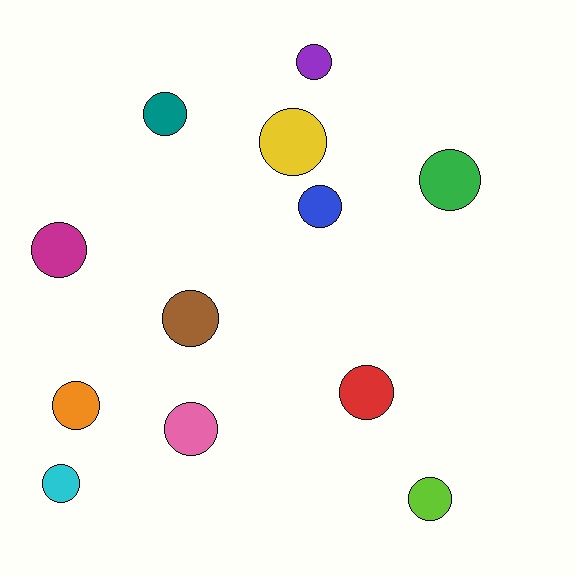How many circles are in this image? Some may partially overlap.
There are 12 circles.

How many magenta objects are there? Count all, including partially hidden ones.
There is 1 magenta object.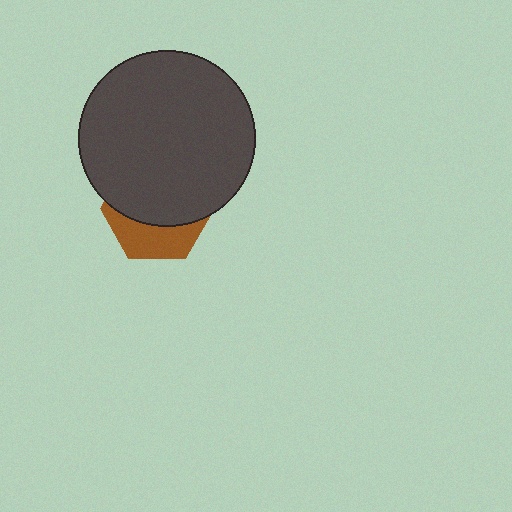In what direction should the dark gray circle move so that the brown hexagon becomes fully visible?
The dark gray circle should move up. That is the shortest direction to clear the overlap and leave the brown hexagon fully visible.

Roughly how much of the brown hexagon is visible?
A small part of it is visible (roughly 36%).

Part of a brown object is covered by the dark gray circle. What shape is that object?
It is a hexagon.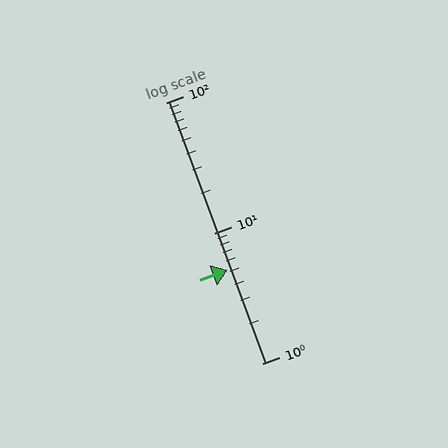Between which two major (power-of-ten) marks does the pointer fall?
The pointer is between 1 and 10.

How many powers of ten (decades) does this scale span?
The scale spans 2 decades, from 1 to 100.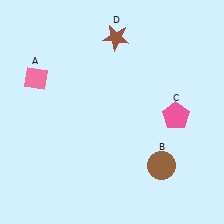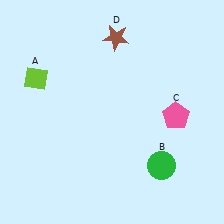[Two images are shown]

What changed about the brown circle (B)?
In Image 1, B is brown. In Image 2, it changed to green.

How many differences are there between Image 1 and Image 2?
There are 2 differences between the two images.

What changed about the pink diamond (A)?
In Image 1, A is pink. In Image 2, it changed to lime.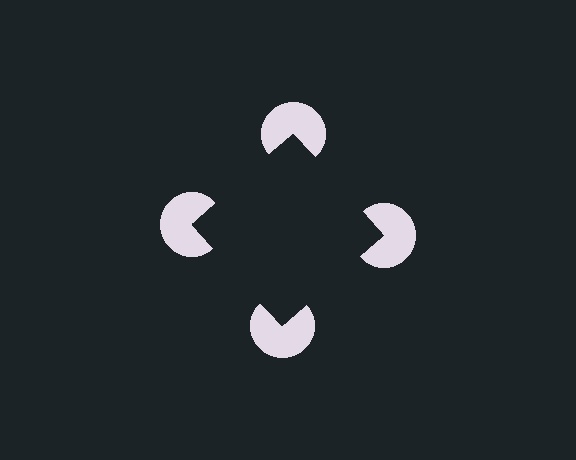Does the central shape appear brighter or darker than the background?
It typically appears slightly darker than the background, even though no actual brightness change is drawn.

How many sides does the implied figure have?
4 sides.